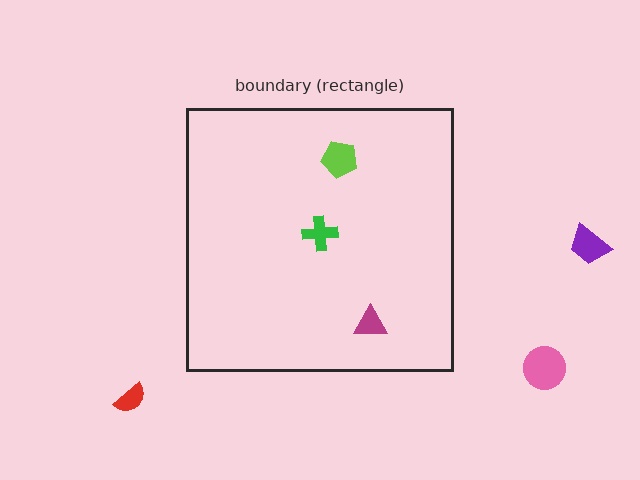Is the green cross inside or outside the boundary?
Inside.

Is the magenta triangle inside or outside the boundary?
Inside.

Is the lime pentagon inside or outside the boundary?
Inside.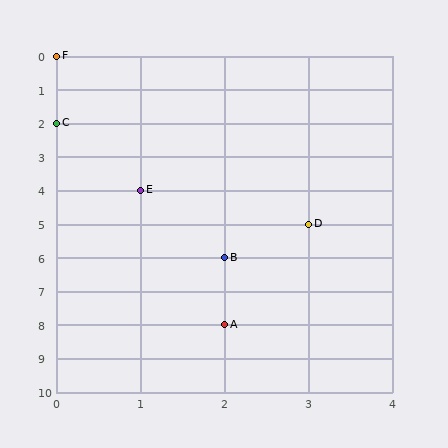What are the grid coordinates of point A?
Point A is at grid coordinates (2, 8).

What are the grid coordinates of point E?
Point E is at grid coordinates (1, 4).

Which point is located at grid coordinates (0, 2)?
Point C is at (0, 2).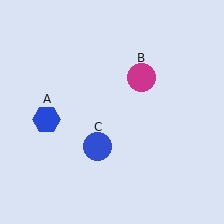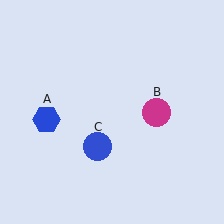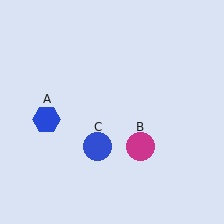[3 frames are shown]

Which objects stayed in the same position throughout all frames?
Blue hexagon (object A) and blue circle (object C) remained stationary.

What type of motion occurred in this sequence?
The magenta circle (object B) rotated clockwise around the center of the scene.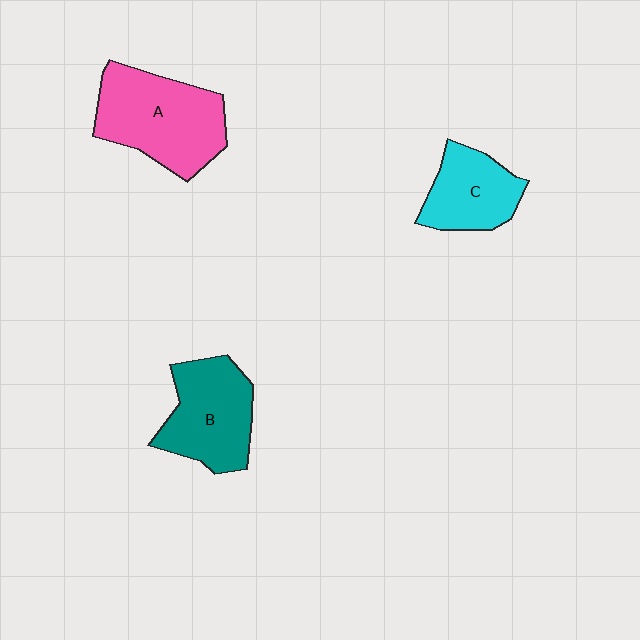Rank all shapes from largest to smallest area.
From largest to smallest: A (pink), B (teal), C (cyan).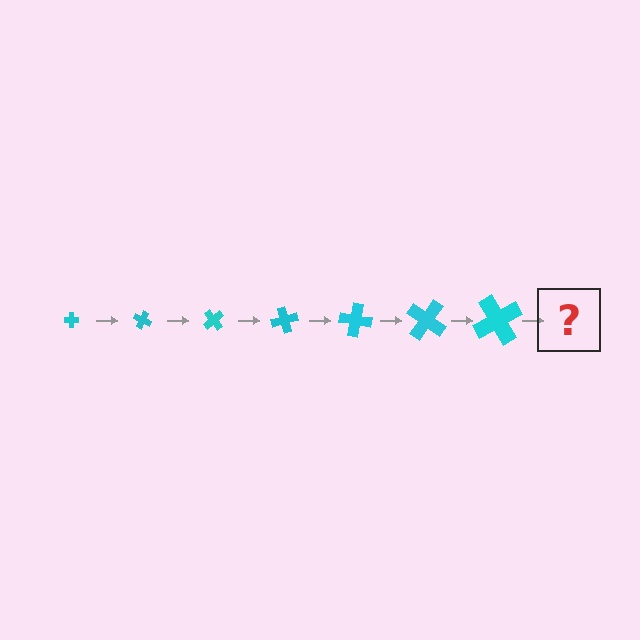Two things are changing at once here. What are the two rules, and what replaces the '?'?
The two rules are that the cross grows larger each step and it rotates 25 degrees each step. The '?' should be a cross, larger than the previous one and rotated 175 degrees from the start.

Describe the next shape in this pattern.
It should be a cross, larger than the previous one and rotated 175 degrees from the start.